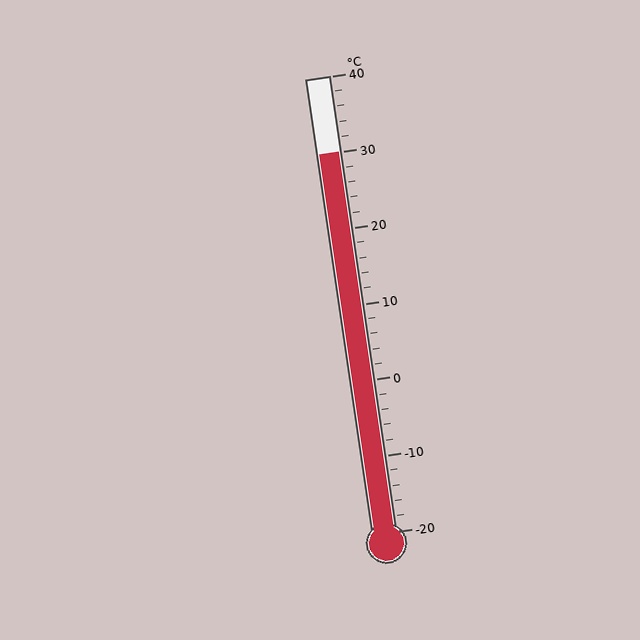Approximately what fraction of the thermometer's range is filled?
The thermometer is filled to approximately 85% of its range.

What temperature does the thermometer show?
The thermometer shows approximately 30°C.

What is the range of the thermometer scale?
The thermometer scale ranges from -20°C to 40°C.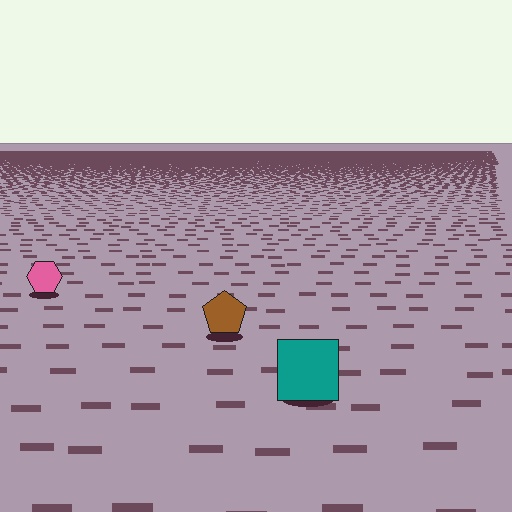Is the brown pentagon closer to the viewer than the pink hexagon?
Yes. The brown pentagon is closer — you can tell from the texture gradient: the ground texture is coarser near it.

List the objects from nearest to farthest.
From nearest to farthest: the teal square, the brown pentagon, the pink hexagon.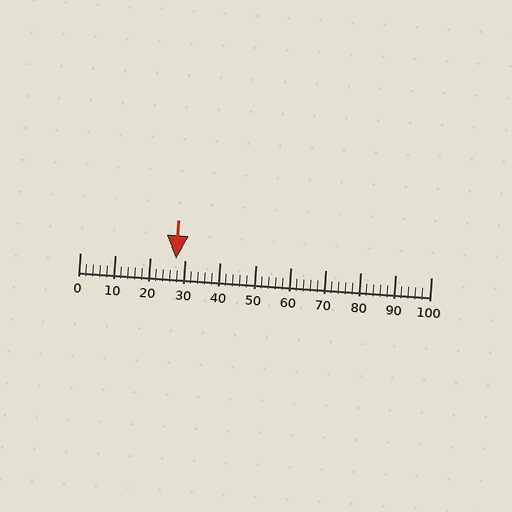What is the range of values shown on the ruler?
The ruler shows values from 0 to 100.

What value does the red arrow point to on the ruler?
The red arrow points to approximately 28.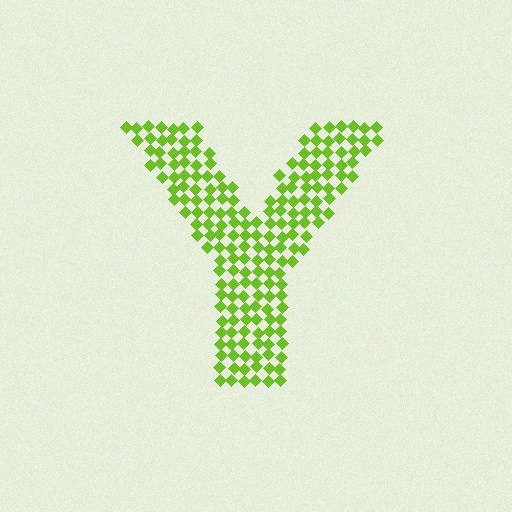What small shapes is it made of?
It is made of small diamonds.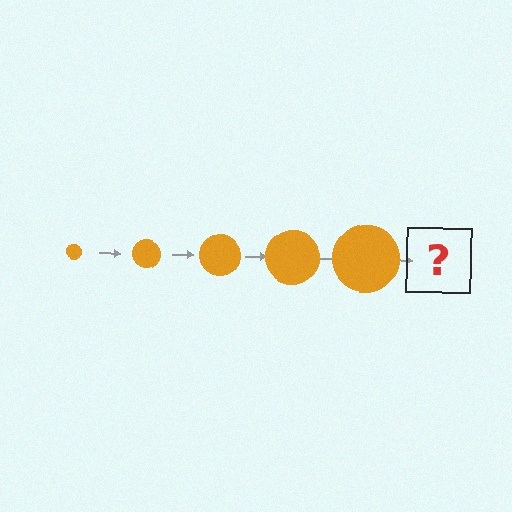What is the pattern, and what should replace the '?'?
The pattern is that the circle gets progressively larger each step. The '?' should be an orange circle, larger than the previous one.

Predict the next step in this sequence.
The next step is an orange circle, larger than the previous one.